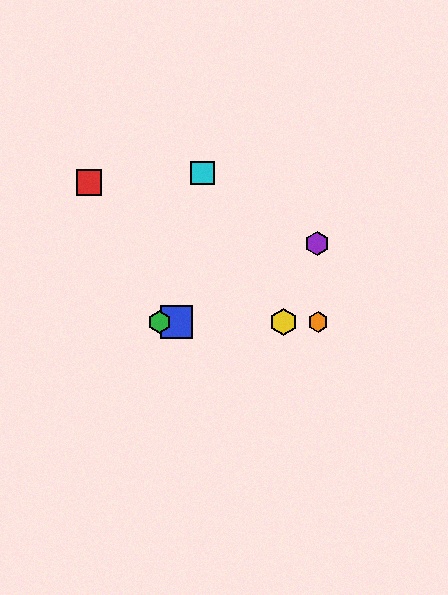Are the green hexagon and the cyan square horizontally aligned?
No, the green hexagon is at y≈322 and the cyan square is at y≈173.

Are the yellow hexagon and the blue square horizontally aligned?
Yes, both are at y≈322.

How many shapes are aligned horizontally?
4 shapes (the blue square, the green hexagon, the yellow hexagon, the orange hexagon) are aligned horizontally.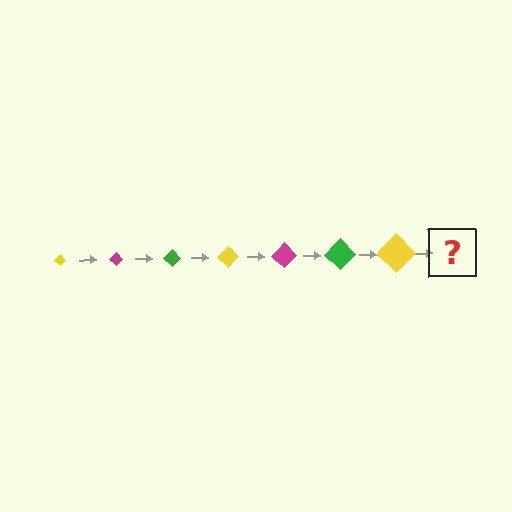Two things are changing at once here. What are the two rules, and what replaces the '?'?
The two rules are that the diamond grows larger each step and the color cycles through yellow, magenta, and green. The '?' should be a magenta diamond, larger than the previous one.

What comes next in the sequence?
The next element should be a magenta diamond, larger than the previous one.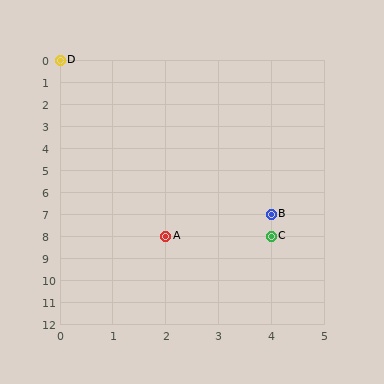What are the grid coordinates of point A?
Point A is at grid coordinates (2, 8).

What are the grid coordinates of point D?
Point D is at grid coordinates (0, 0).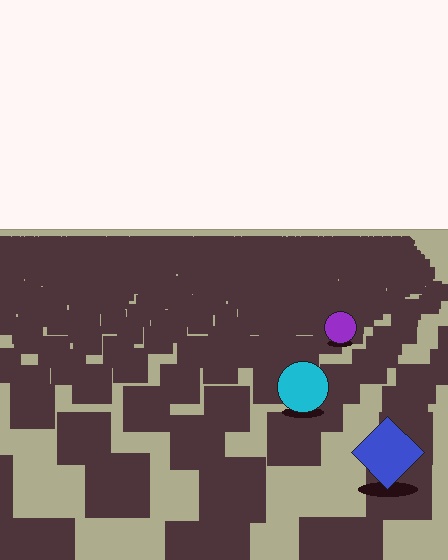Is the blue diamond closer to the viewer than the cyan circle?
Yes. The blue diamond is closer — you can tell from the texture gradient: the ground texture is coarser near it.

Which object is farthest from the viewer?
The purple circle is farthest from the viewer. It appears smaller and the ground texture around it is denser.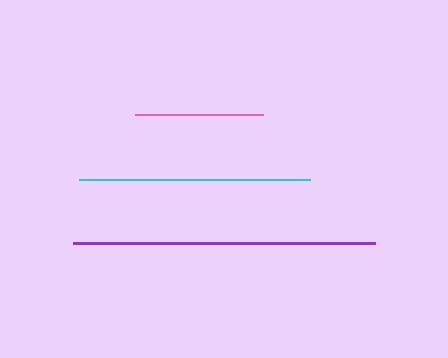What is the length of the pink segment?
The pink segment is approximately 128 pixels long.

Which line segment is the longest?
The purple line is the longest at approximately 302 pixels.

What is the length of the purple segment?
The purple segment is approximately 302 pixels long.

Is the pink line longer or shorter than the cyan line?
The cyan line is longer than the pink line.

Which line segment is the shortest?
The pink line is the shortest at approximately 128 pixels.